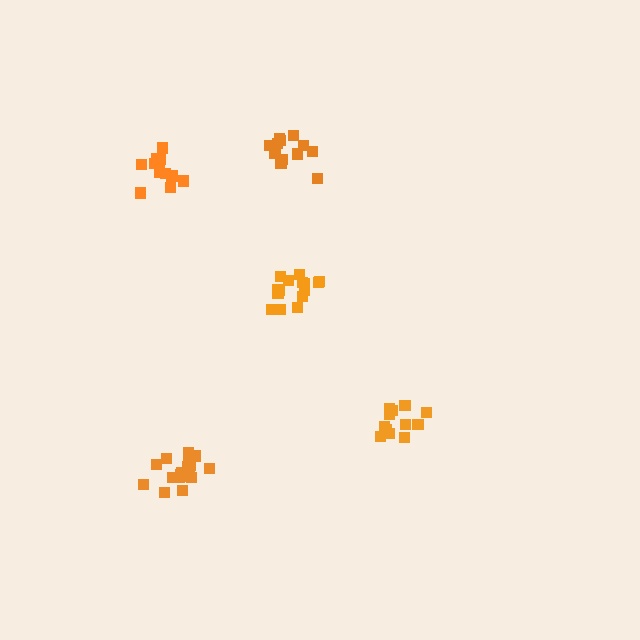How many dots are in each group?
Group 1: 12 dots, Group 2: 12 dots, Group 3: 17 dots, Group 4: 15 dots, Group 5: 13 dots (69 total).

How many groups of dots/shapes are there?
There are 5 groups.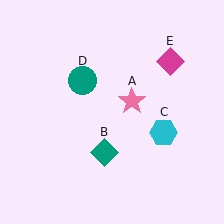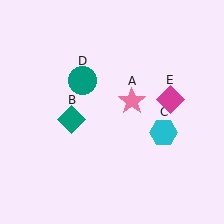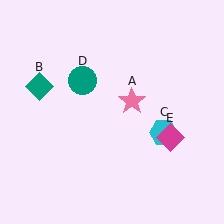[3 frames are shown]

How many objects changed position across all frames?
2 objects changed position: teal diamond (object B), magenta diamond (object E).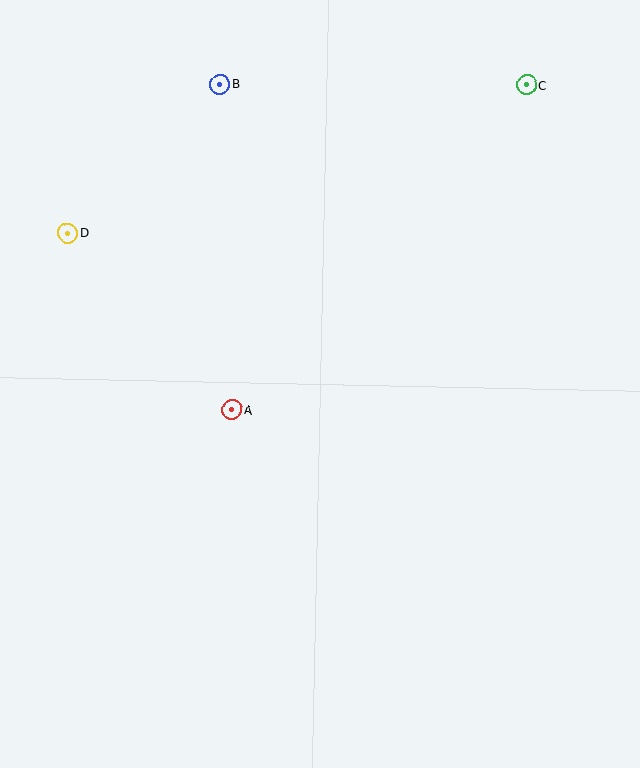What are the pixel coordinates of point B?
Point B is at (220, 84).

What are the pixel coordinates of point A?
Point A is at (232, 410).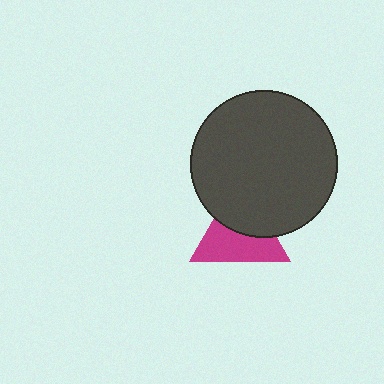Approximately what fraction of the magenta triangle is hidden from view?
Roughly 44% of the magenta triangle is hidden behind the dark gray circle.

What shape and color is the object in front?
The object in front is a dark gray circle.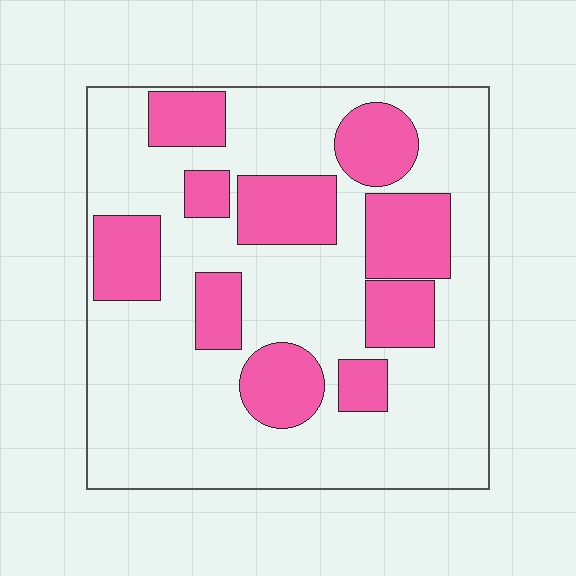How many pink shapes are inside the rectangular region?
10.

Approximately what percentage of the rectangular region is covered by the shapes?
Approximately 30%.